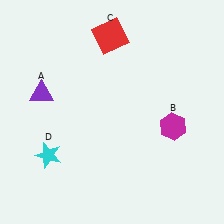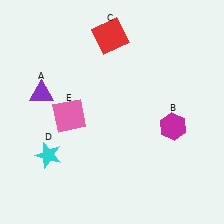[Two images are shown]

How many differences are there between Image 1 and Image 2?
There is 1 difference between the two images.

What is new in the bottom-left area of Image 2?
A pink square (E) was added in the bottom-left area of Image 2.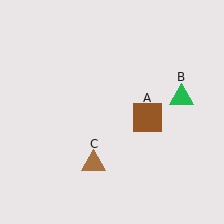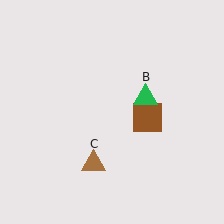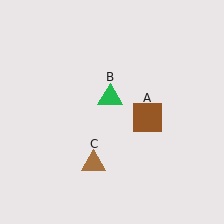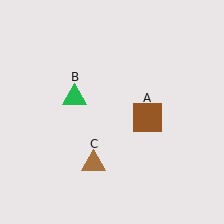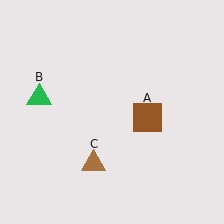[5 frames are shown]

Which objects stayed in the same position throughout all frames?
Brown square (object A) and brown triangle (object C) remained stationary.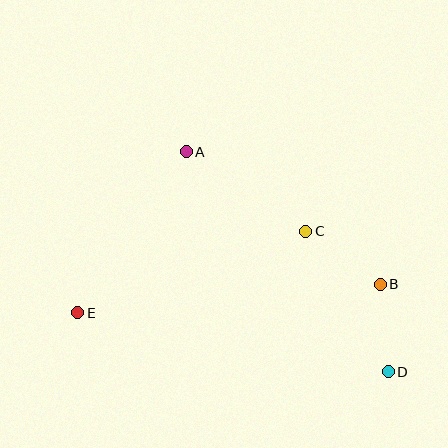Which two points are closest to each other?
Points B and D are closest to each other.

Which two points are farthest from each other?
Points D and E are farthest from each other.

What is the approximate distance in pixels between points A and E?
The distance between A and E is approximately 194 pixels.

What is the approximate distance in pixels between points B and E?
The distance between B and E is approximately 304 pixels.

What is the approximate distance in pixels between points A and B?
The distance between A and B is approximately 235 pixels.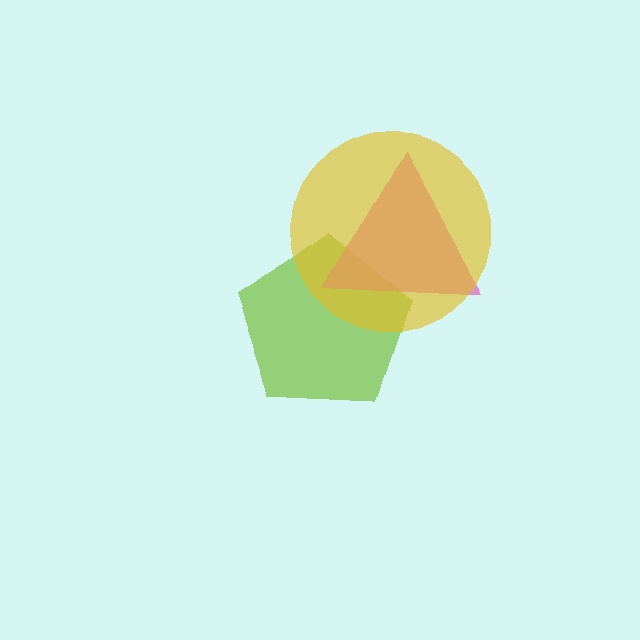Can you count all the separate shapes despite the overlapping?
Yes, there are 3 separate shapes.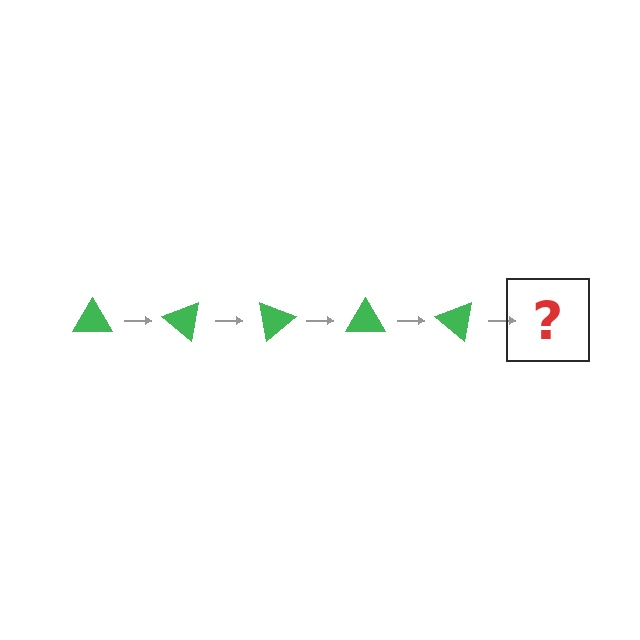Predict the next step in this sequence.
The next step is a green triangle rotated 200 degrees.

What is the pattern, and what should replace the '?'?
The pattern is that the triangle rotates 40 degrees each step. The '?' should be a green triangle rotated 200 degrees.